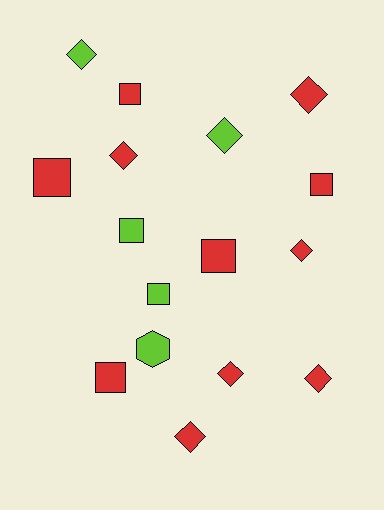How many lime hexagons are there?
There is 1 lime hexagon.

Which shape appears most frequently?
Diamond, with 8 objects.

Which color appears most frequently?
Red, with 11 objects.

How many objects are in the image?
There are 16 objects.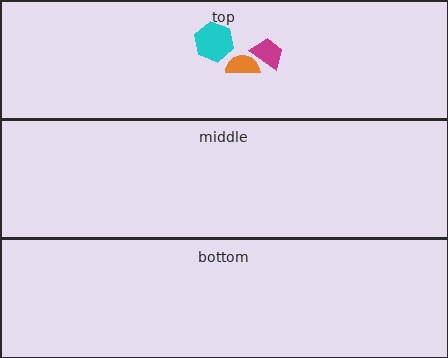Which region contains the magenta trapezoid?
The top region.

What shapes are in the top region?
The cyan hexagon, the orange semicircle, the magenta trapezoid.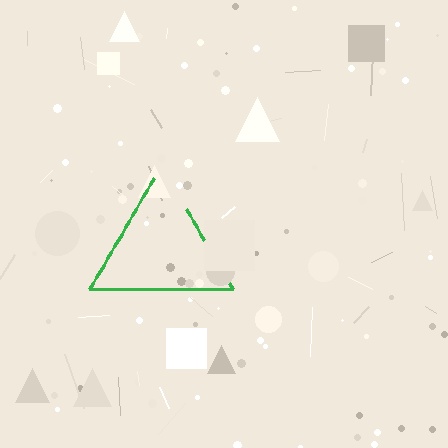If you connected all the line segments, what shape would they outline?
They would outline a triangle.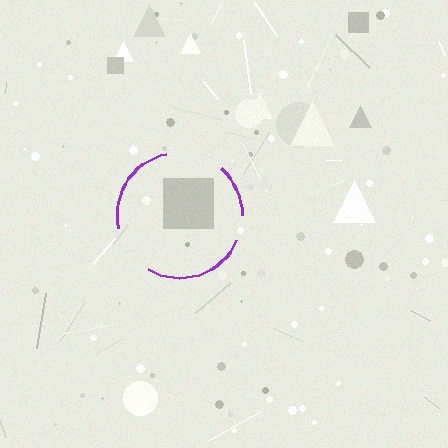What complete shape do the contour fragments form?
The contour fragments form a circle.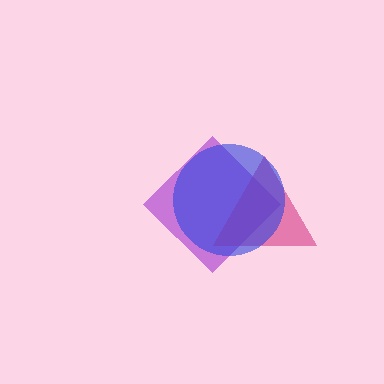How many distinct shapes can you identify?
There are 3 distinct shapes: a purple diamond, a magenta triangle, a blue circle.